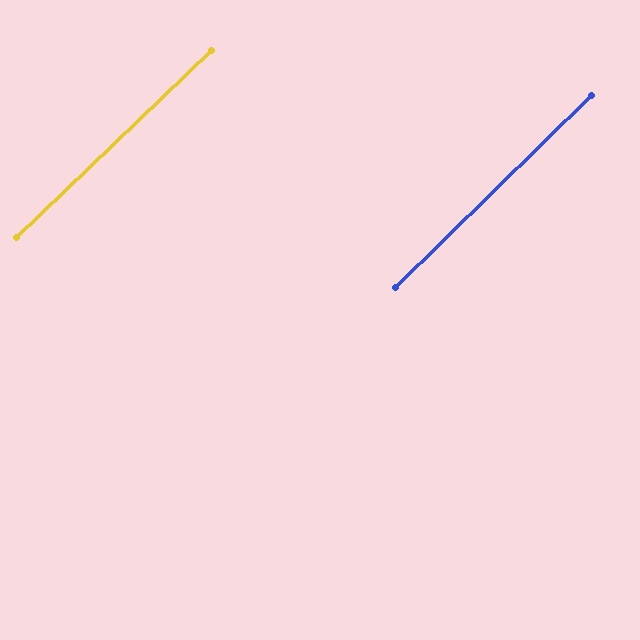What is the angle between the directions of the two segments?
Approximately 1 degree.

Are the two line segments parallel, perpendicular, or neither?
Parallel — their directions differ by only 0.7°.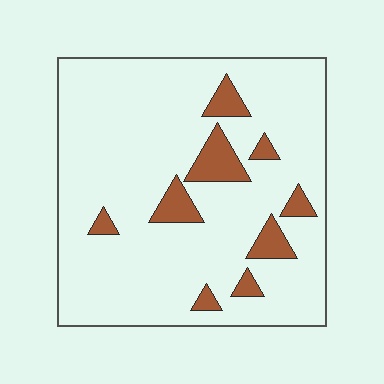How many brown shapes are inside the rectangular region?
9.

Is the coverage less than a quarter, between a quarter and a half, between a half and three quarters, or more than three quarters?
Less than a quarter.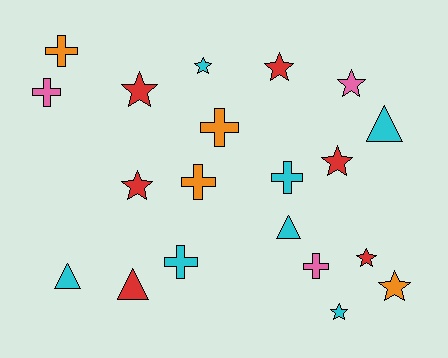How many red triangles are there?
There is 1 red triangle.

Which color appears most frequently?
Cyan, with 7 objects.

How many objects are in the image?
There are 20 objects.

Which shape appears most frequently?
Star, with 9 objects.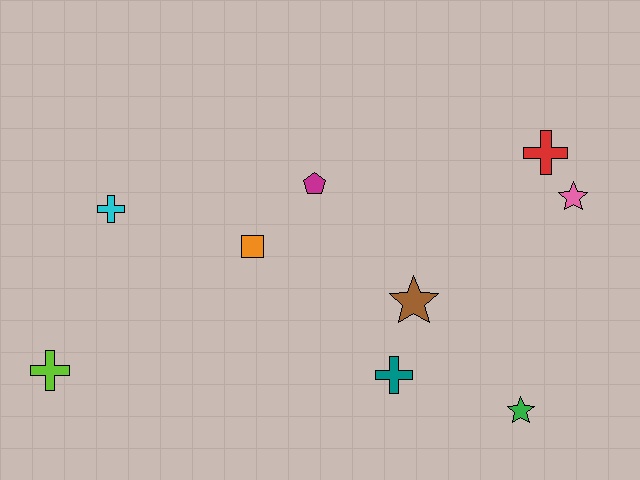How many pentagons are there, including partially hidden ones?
There is 1 pentagon.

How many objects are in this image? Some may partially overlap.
There are 9 objects.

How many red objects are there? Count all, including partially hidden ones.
There is 1 red object.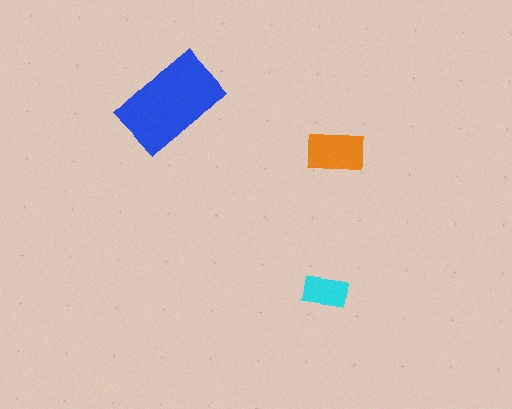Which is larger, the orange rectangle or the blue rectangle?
The blue one.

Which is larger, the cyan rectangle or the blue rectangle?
The blue one.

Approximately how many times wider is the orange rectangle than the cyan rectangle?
About 1.5 times wider.